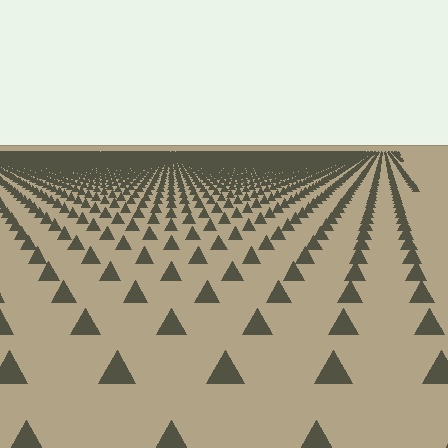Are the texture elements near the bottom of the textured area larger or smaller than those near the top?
Larger. Near the bottom, elements are closer to the viewer and appear at a bigger on-screen size.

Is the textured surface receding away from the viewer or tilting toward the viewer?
The surface is receding away from the viewer. Texture elements get smaller and denser toward the top.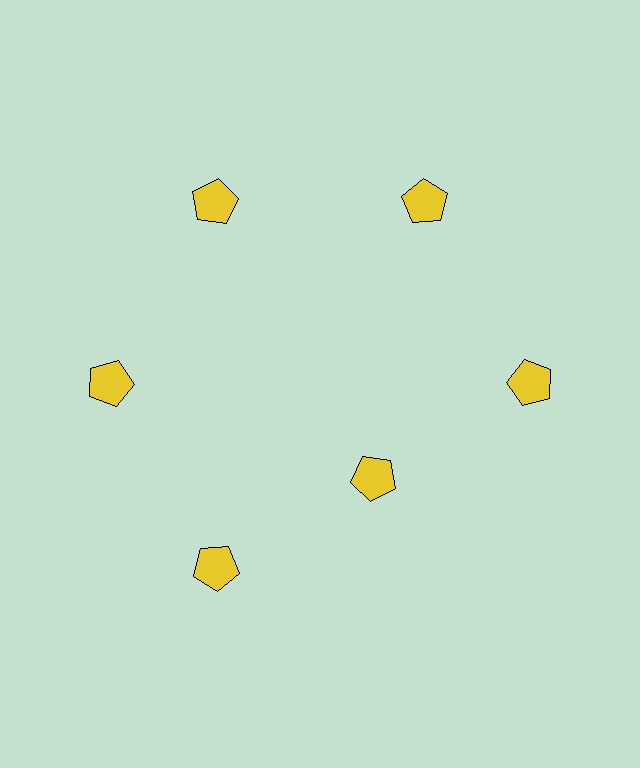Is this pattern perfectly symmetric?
No. The 6 yellow pentagons are arranged in a ring, but one element near the 5 o'clock position is pulled inward toward the center, breaking the 6-fold rotational symmetry.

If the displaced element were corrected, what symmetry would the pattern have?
It would have 6-fold rotational symmetry — the pattern would map onto itself every 60 degrees.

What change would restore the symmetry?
The symmetry would be restored by moving it outward, back onto the ring so that all 6 pentagons sit at equal angles and equal distance from the center.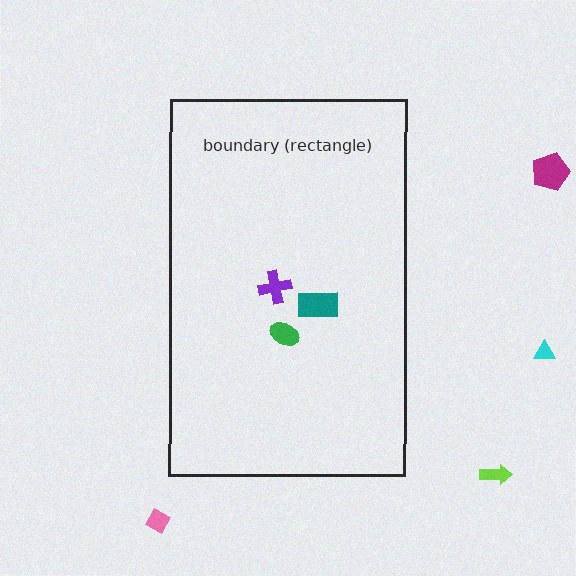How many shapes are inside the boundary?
3 inside, 4 outside.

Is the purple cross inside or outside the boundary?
Inside.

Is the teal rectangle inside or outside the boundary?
Inside.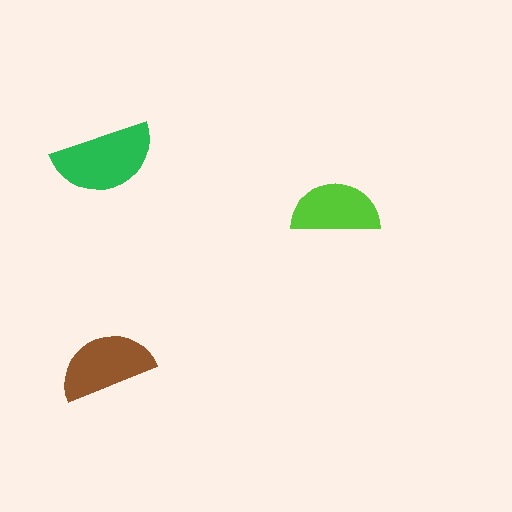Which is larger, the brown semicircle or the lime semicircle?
The brown one.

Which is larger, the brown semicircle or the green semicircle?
The green one.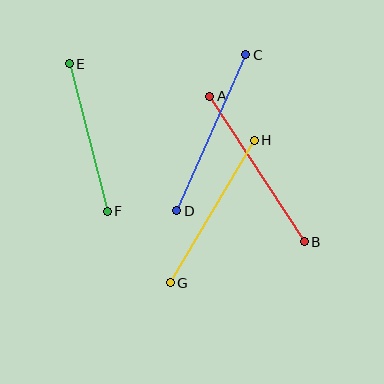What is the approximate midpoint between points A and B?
The midpoint is at approximately (257, 169) pixels.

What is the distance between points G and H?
The distance is approximately 166 pixels.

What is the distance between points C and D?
The distance is approximately 170 pixels.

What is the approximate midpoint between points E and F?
The midpoint is at approximately (88, 137) pixels.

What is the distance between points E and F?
The distance is approximately 152 pixels.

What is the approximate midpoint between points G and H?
The midpoint is at approximately (212, 211) pixels.